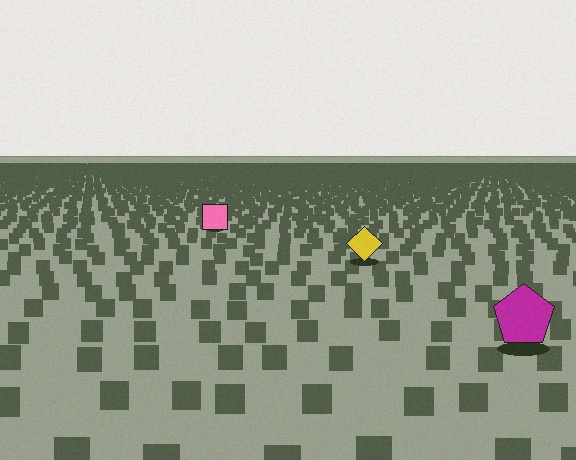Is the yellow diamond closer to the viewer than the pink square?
Yes. The yellow diamond is closer — you can tell from the texture gradient: the ground texture is coarser near it.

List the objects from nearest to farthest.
From nearest to farthest: the magenta pentagon, the yellow diamond, the pink square.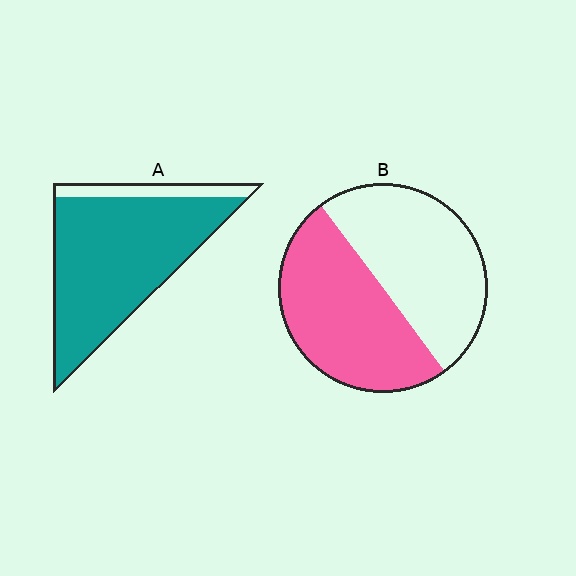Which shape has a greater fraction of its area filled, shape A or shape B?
Shape A.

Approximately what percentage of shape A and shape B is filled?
A is approximately 85% and B is approximately 50%.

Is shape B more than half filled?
Roughly half.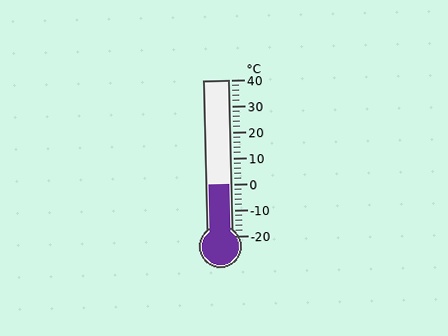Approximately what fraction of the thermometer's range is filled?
The thermometer is filled to approximately 35% of its range.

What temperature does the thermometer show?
The thermometer shows approximately 0°C.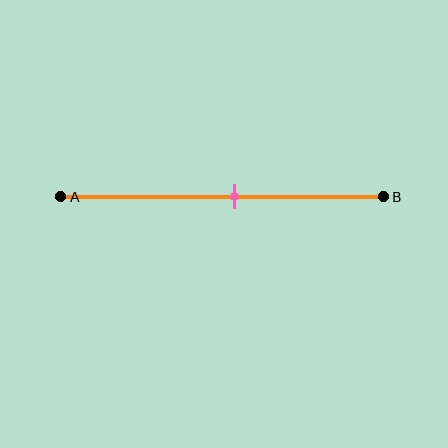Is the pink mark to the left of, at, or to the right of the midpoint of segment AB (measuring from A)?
The pink mark is to the right of the midpoint of segment AB.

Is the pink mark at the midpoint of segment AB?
No, the mark is at about 55% from A, not at the 50% midpoint.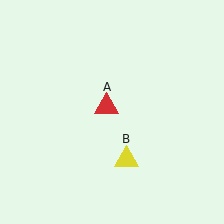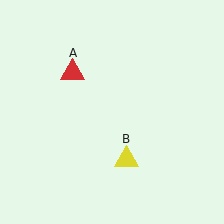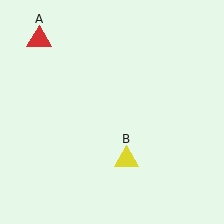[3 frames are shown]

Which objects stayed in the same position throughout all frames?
Yellow triangle (object B) remained stationary.